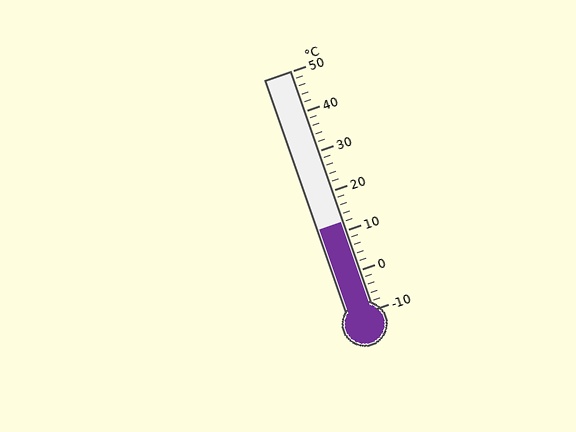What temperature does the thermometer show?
The thermometer shows approximately 12°C.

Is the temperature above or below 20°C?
The temperature is below 20°C.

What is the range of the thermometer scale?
The thermometer scale ranges from -10°C to 50°C.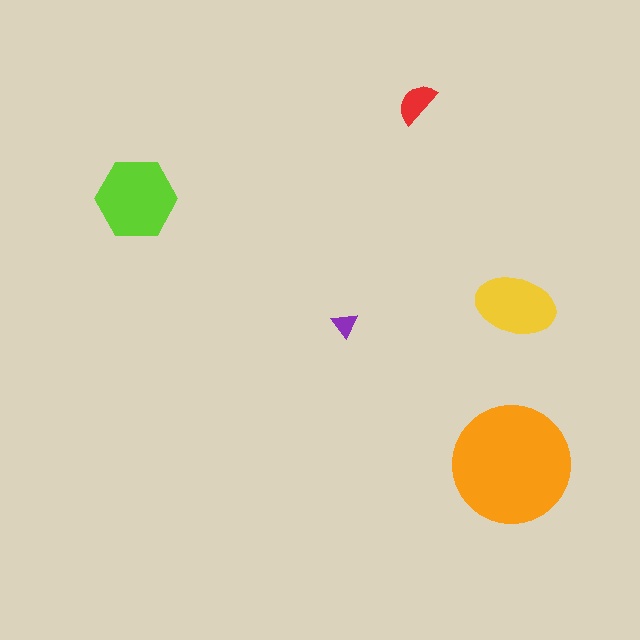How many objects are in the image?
There are 5 objects in the image.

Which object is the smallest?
The purple triangle.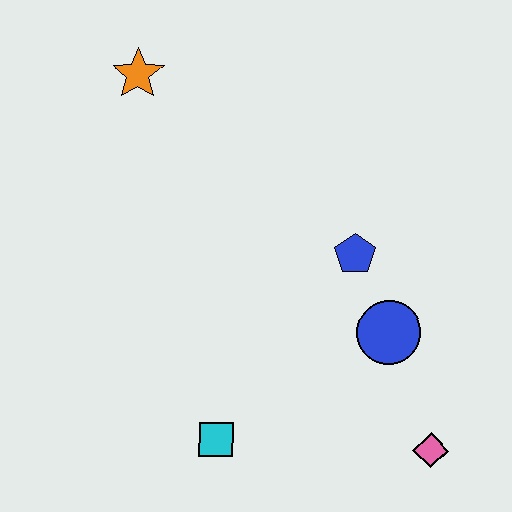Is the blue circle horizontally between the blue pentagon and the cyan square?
No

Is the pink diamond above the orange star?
No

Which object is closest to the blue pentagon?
The blue circle is closest to the blue pentagon.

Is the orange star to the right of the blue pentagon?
No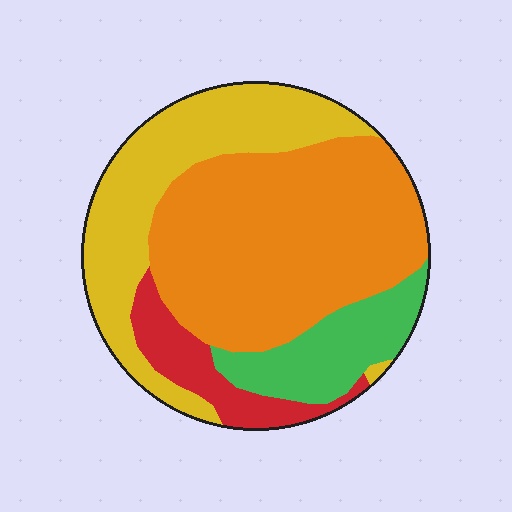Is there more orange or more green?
Orange.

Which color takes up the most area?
Orange, at roughly 45%.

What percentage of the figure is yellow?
Yellow covers about 30% of the figure.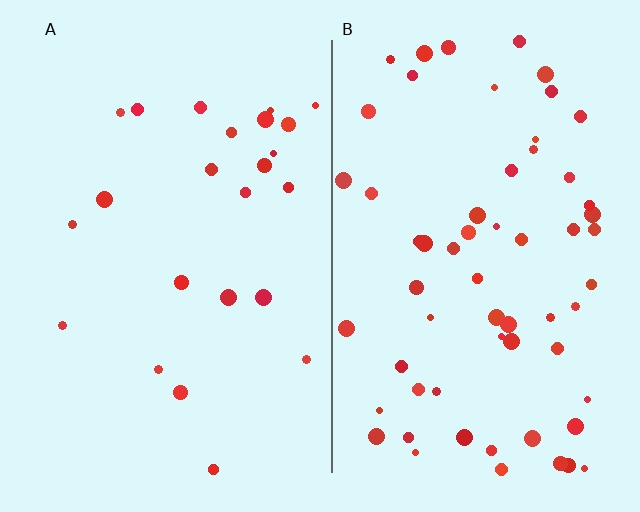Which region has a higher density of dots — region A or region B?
B (the right).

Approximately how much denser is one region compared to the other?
Approximately 2.6× — region B over region A.